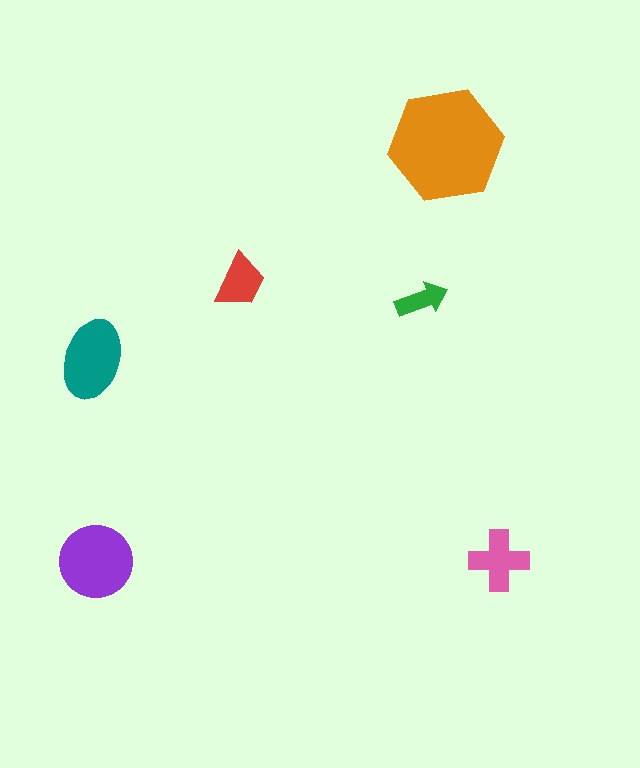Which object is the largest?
The orange hexagon.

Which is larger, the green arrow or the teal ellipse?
The teal ellipse.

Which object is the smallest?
The green arrow.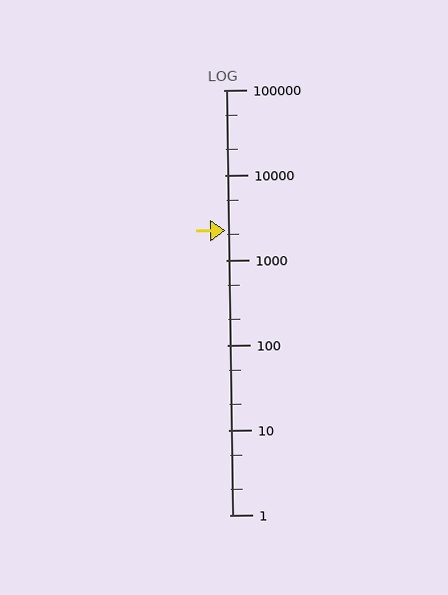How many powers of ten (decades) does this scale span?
The scale spans 5 decades, from 1 to 100000.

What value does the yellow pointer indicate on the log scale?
The pointer indicates approximately 2200.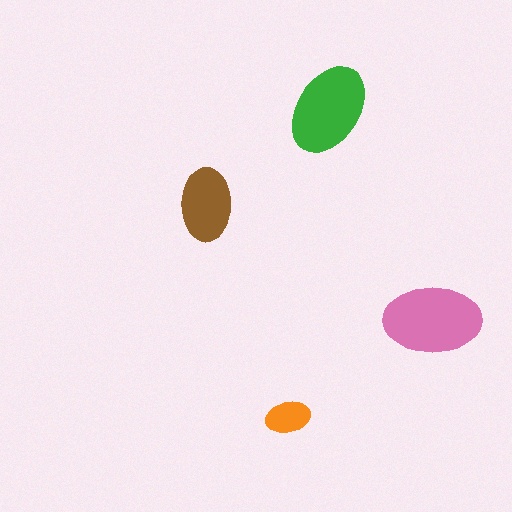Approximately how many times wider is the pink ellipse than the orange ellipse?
About 2 times wider.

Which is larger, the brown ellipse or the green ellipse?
The green one.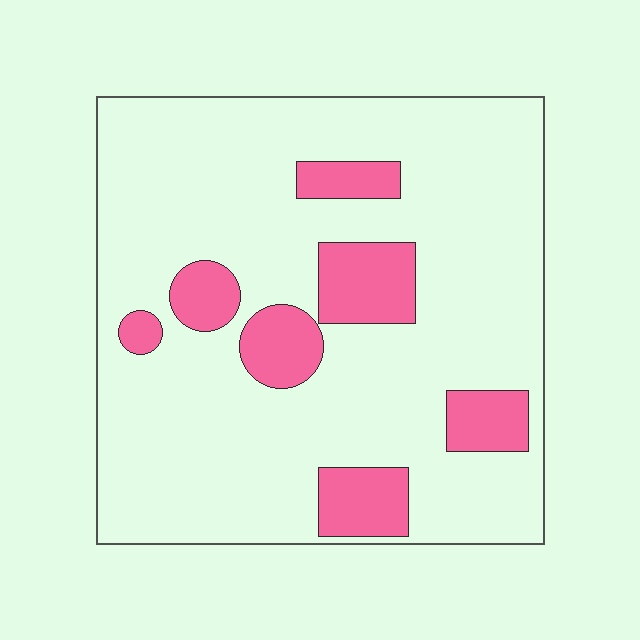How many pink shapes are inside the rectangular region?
7.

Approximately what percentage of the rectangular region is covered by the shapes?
Approximately 15%.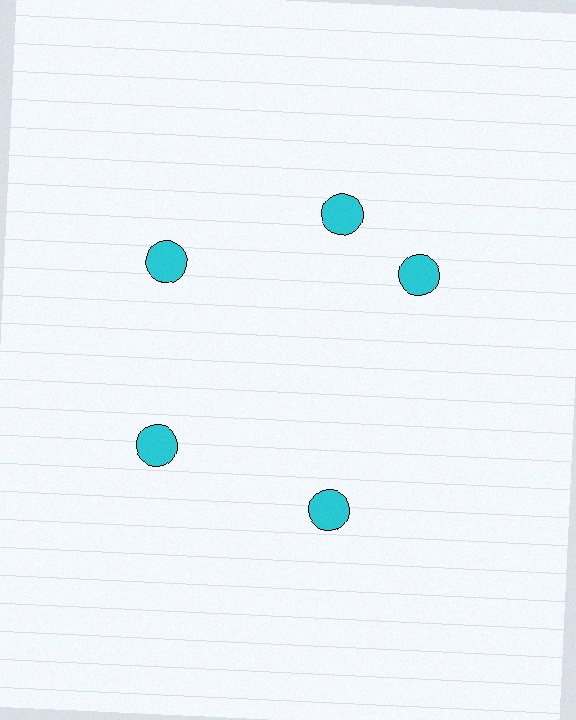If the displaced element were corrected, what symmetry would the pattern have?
It would have 5-fold rotational symmetry — the pattern would map onto itself every 72 degrees.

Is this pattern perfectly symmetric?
No. The 5 cyan circles are arranged in a ring, but one element near the 3 o'clock position is rotated out of alignment along the ring, breaking the 5-fold rotational symmetry.